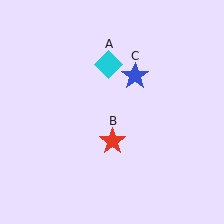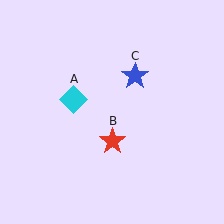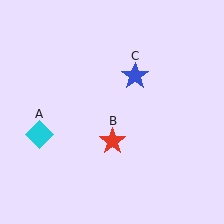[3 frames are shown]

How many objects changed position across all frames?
1 object changed position: cyan diamond (object A).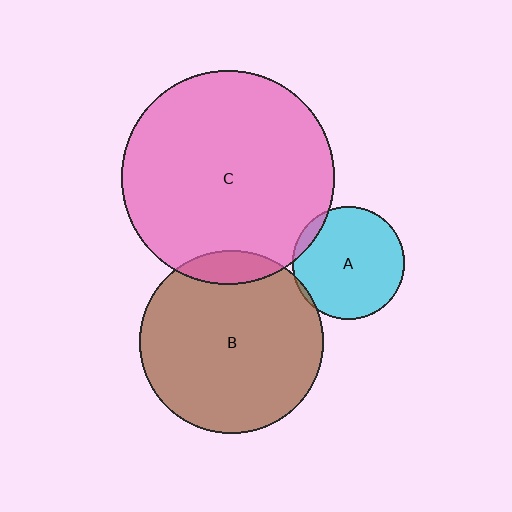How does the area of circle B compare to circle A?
Approximately 2.7 times.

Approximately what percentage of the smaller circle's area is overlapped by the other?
Approximately 5%.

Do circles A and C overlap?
Yes.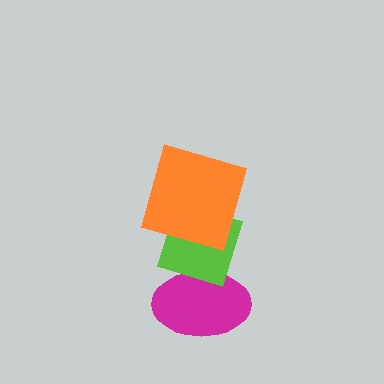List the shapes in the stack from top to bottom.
From top to bottom: the orange square, the lime diamond, the magenta ellipse.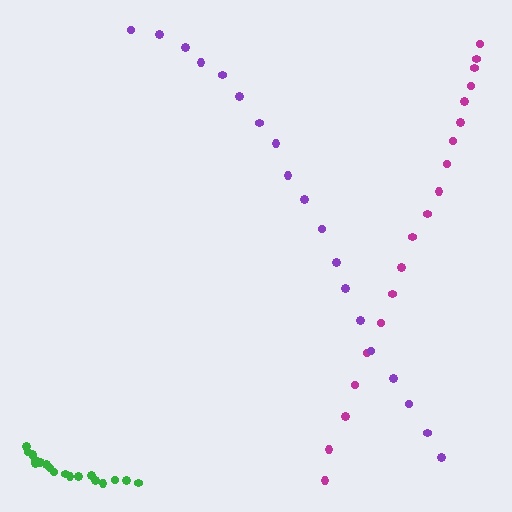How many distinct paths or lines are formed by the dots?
There are 3 distinct paths.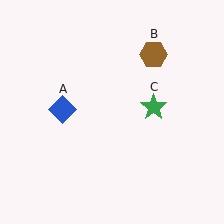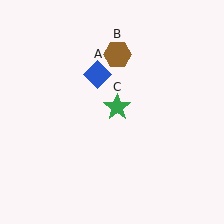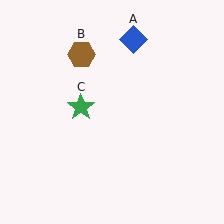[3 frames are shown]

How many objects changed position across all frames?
3 objects changed position: blue diamond (object A), brown hexagon (object B), green star (object C).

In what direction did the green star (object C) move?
The green star (object C) moved left.